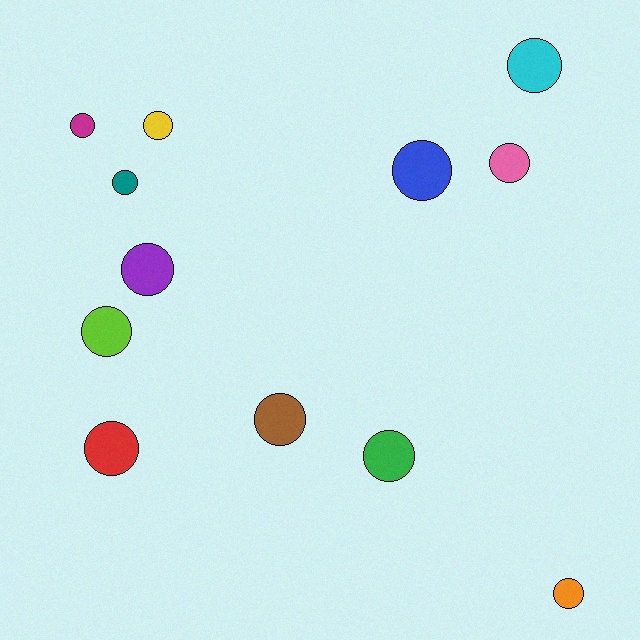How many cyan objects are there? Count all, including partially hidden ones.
There is 1 cyan object.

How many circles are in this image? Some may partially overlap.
There are 12 circles.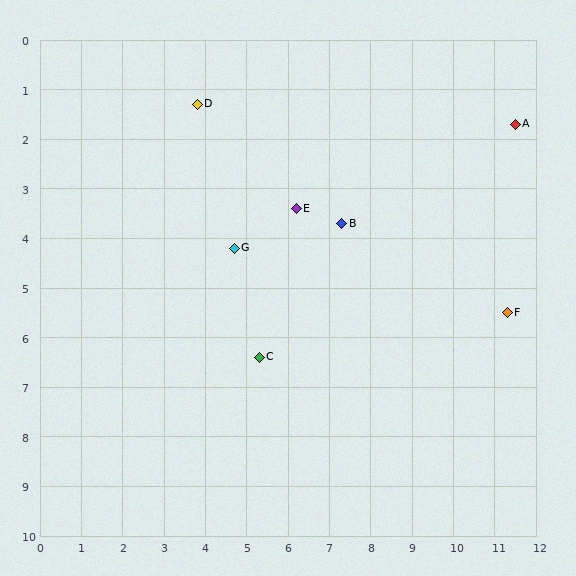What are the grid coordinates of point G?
Point G is at approximately (4.7, 4.2).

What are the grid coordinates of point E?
Point E is at approximately (6.2, 3.4).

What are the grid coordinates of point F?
Point F is at approximately (11.3, 5.5).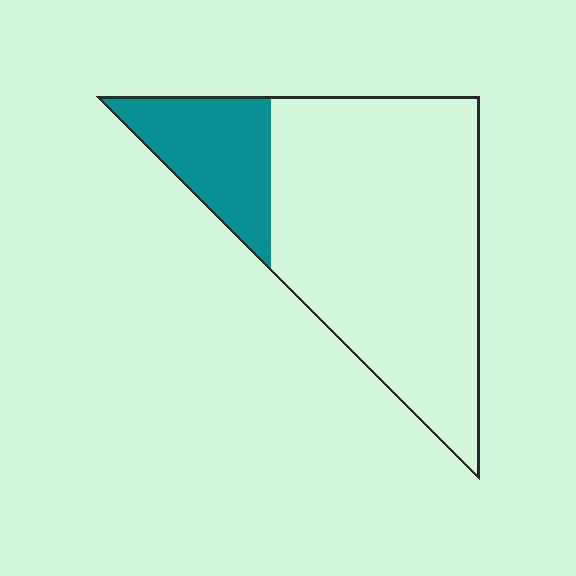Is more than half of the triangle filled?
No.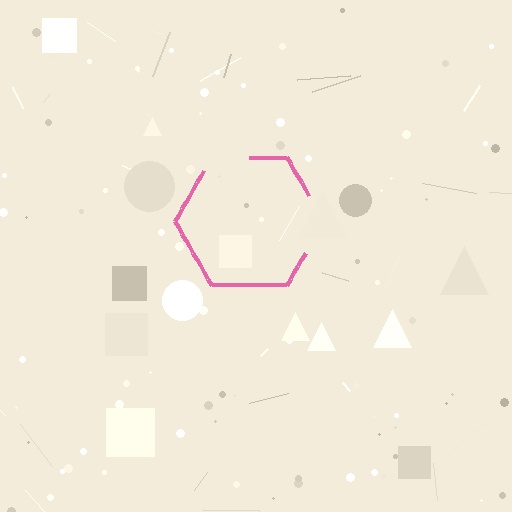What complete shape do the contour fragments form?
The contour fragments form a hexagon.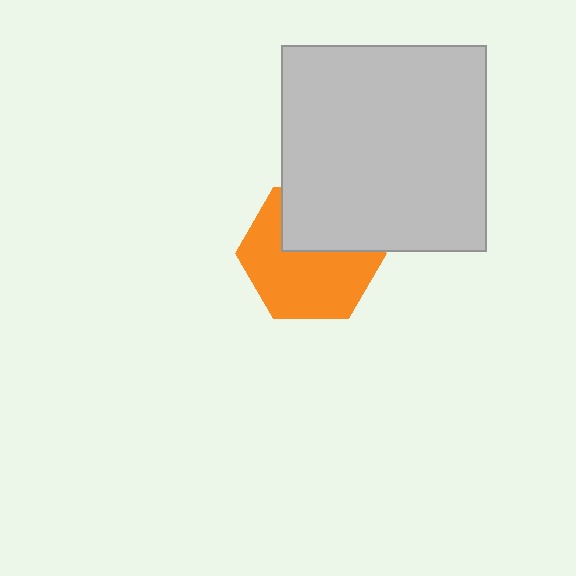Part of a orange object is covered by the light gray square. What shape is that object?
It is a hexagon.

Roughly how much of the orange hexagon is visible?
About half of it is visible (roughly 63%).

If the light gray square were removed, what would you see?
You would see the complete orange hexagon.